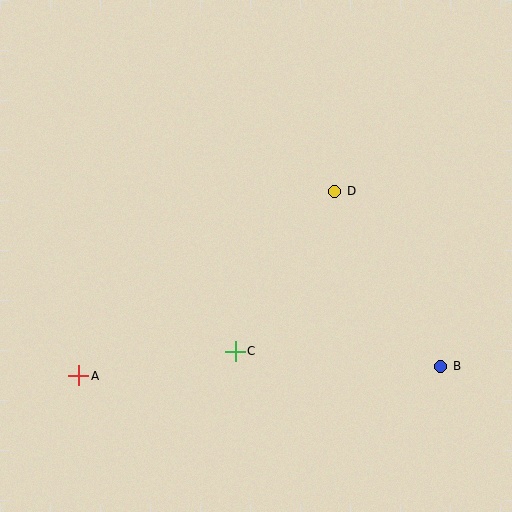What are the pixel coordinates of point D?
Point D is at (335, 191).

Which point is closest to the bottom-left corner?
Point A is closest to the bottom-left corner.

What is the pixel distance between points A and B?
The distance between A and B is 362 pixels.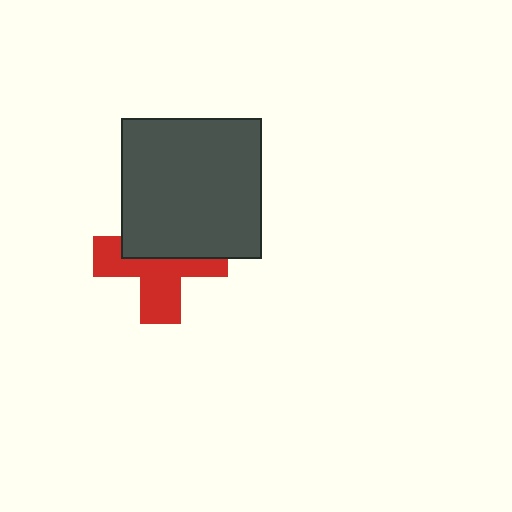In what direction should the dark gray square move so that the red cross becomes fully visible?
The dark gray square should move up. That is the shortest direction to clear the overlap and leave the red cross fully visible.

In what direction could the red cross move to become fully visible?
The red cross could move down. That would shift it out from behind the dark gray square entirely.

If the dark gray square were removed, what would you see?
You would see the complete red cross.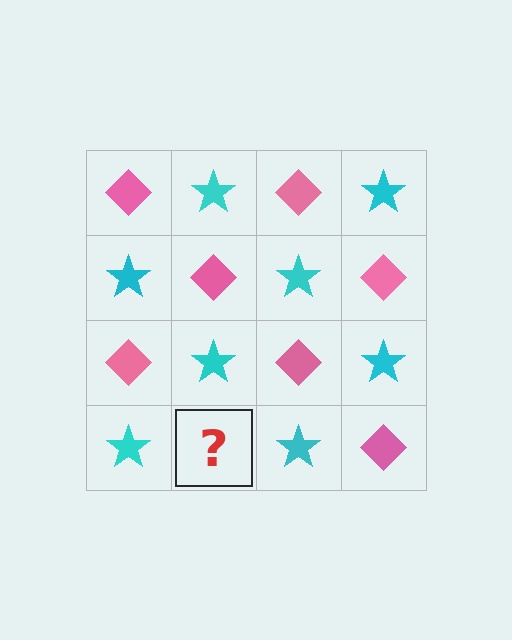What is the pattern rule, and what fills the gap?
The rule is that it alternates pink diamond and cyan star in a checkerboard pattern. The gap should be filled with a pink diamond.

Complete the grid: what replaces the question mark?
The question mark should be replaced with a pink diamond.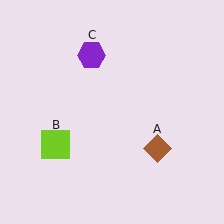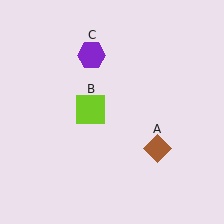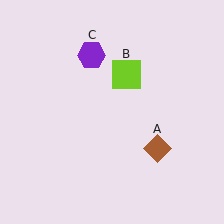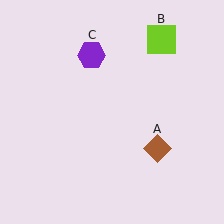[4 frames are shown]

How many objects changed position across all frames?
1 object changed position: lime square (object B).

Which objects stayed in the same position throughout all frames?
Brown diamond (object A) and purple hexagon (object C) remained stationary.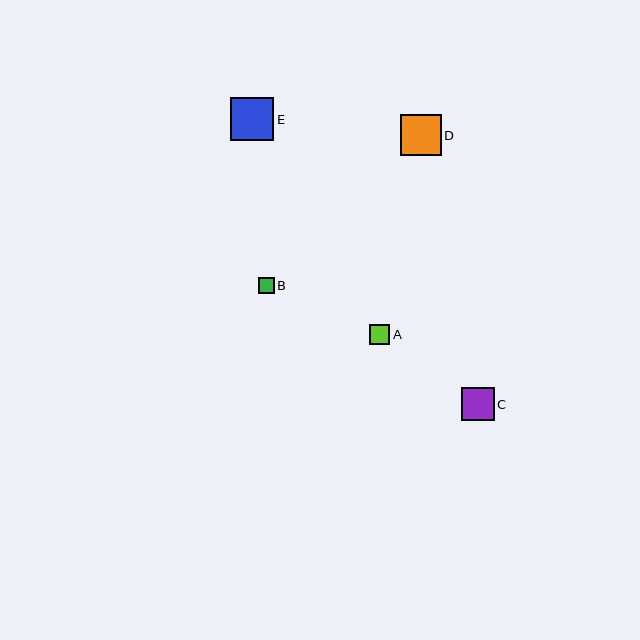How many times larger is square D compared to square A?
Square D is approximately 2.0 times the size of square A.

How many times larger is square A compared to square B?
Square A is approximately 1.3 times the size of square B.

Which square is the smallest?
Square B is the smallest with a size of approximately 16 pixels.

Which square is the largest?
Square E is the largest with a size of approximately 43 pixels.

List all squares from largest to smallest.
From largest to smallest: E, D, C, A, B.